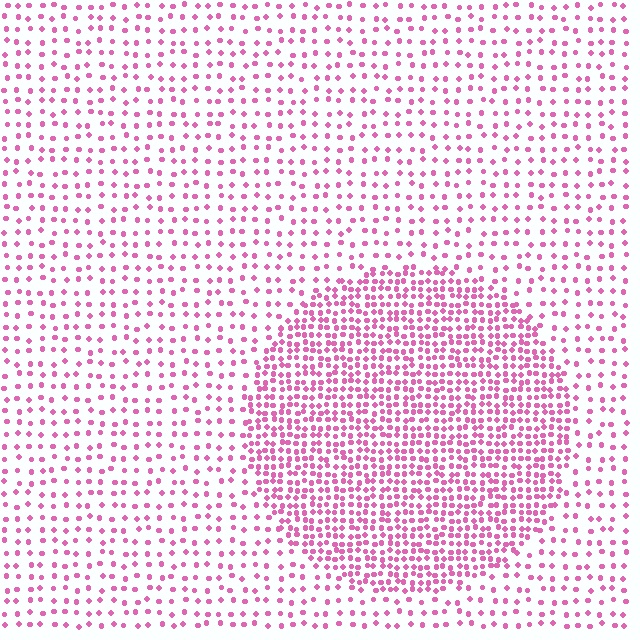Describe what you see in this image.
The image contains small pink elements arranged at two different densities. A circle-shaped region is visible where the elements are more densely packed than the surrounding area.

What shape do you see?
I see a circle.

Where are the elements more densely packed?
The elements are more densely packed inside the circle boundary.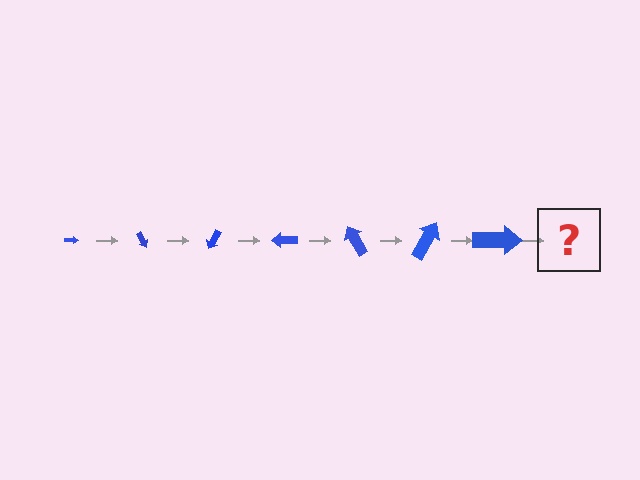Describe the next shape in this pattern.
It should be an arrow, larger than the previous one and rotated 420 degrees from the start.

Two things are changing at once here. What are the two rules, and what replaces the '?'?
The two rules are that the arrow grows larger each step and it rotates 60 degrees each step. The '?' should be an arrow, larger than the previous one and rotated 420 degrees from the start.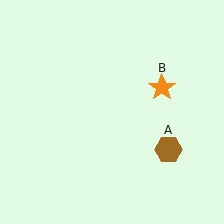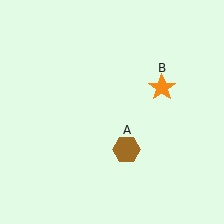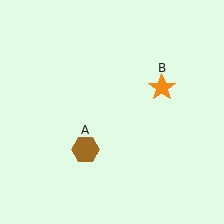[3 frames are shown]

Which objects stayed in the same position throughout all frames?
Orange star (object B) remained stationary.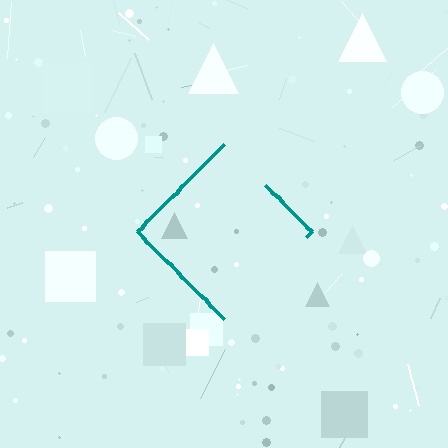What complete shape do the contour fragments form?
The contour fragments form a diamond.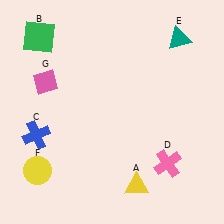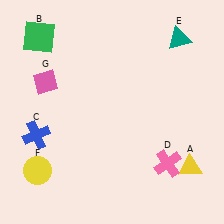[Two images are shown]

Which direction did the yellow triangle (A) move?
The yellow triangle (A) moved right.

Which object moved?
The yellow triangle (A) moved right.